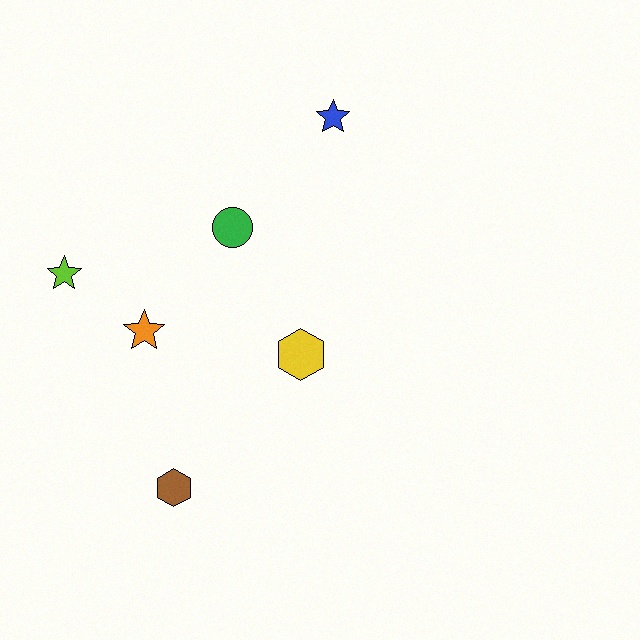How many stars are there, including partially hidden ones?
There are 3 stars.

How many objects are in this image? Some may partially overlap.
There are 6 objects.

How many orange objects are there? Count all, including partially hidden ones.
There is 1 orange object.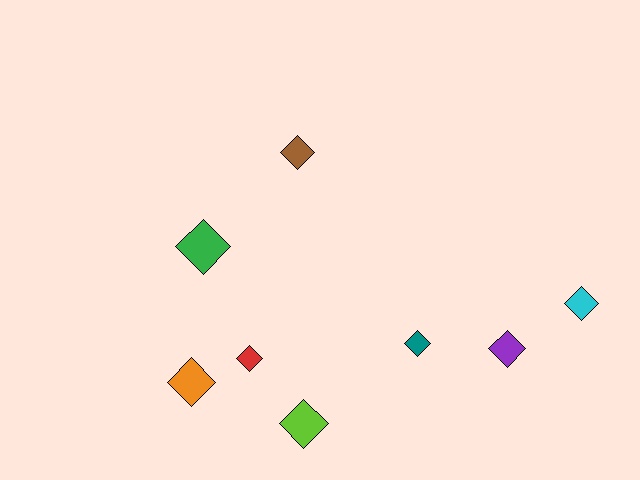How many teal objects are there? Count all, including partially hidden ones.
There is 1 teal object.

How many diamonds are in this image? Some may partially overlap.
There are 8 diamonds.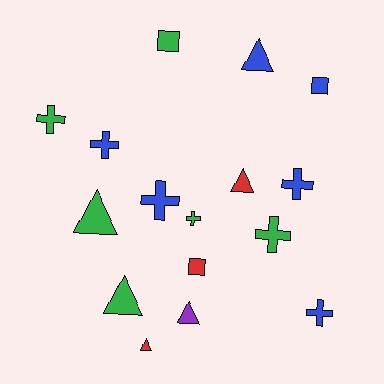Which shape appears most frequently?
Cross, with 7 objects.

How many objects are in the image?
There are 16 objects.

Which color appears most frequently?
Blue, with 6 objects.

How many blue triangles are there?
There is 1 blue triangle.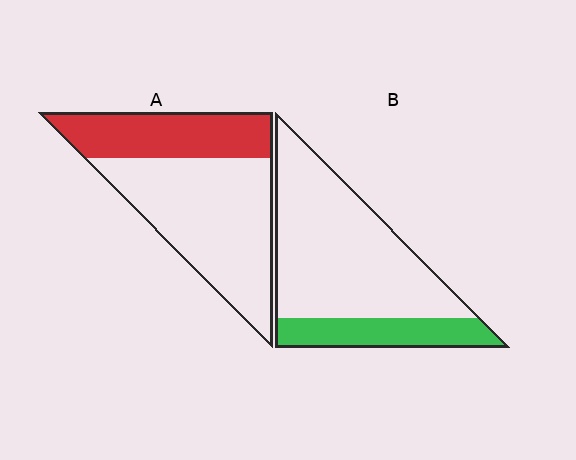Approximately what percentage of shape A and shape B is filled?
A is approximately 35% and B is approximately 25%.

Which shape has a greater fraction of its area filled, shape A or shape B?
Shape A.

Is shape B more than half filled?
No.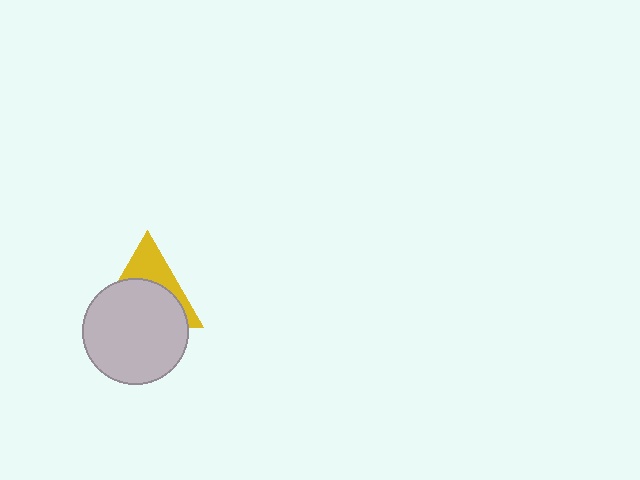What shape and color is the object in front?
The object in front is a light gray circle.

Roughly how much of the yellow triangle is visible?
A small part of it is visible (roughly 36%).